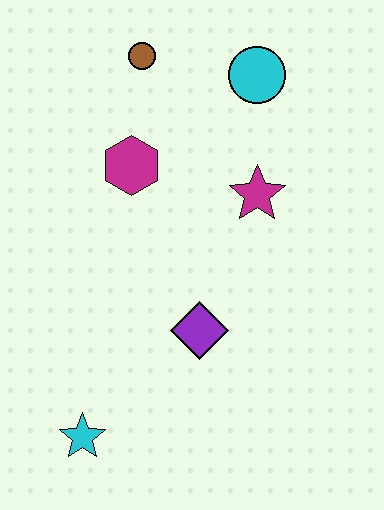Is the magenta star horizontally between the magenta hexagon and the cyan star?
No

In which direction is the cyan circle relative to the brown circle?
The cyan circle is to the right of the brown circle.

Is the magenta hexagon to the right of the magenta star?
No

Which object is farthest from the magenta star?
The cyan star is farthest from the magenta star.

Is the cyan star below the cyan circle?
Yes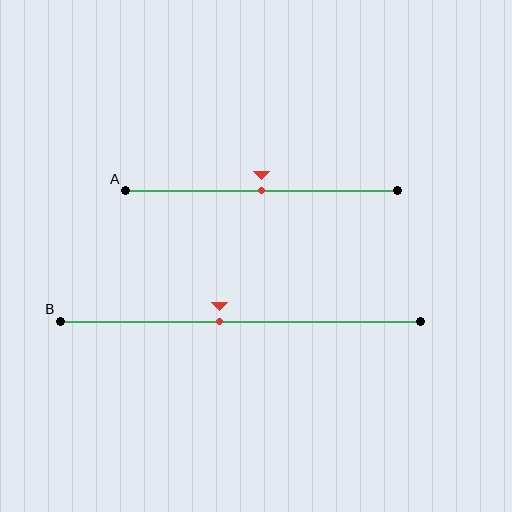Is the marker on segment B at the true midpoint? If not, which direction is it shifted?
No, the marker on segment B is shifted to the left by about 6% of the segment length.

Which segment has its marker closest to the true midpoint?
Segment A has its marker closest to the true midpoint.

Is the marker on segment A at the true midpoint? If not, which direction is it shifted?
Yes, the marker on segment A is at the true midpoint.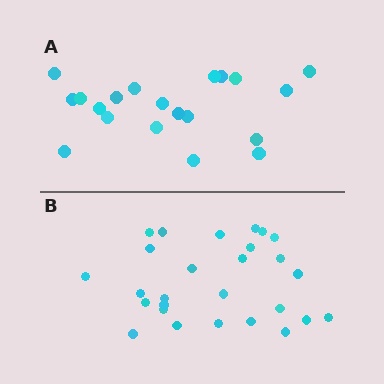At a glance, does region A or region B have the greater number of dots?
Region B (the bottom region) has more dots.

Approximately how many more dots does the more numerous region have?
Region B has roughly 8 or so more dots than region A.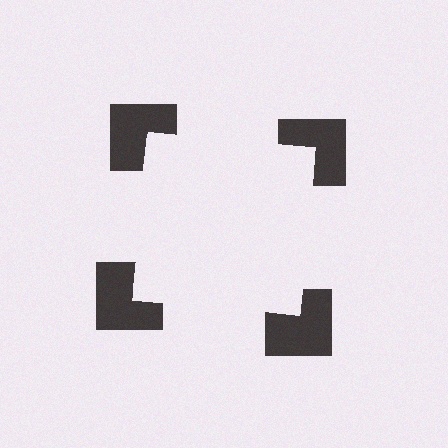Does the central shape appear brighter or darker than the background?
It typically appears slightly brighter than the background, even though no actual brightness change is drawn.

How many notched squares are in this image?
There are 4 — one at each vertex of the illusory square.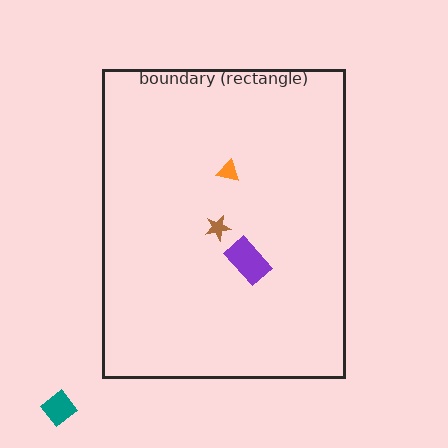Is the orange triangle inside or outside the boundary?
Inside.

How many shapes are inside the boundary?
3 inside, 1 outside.